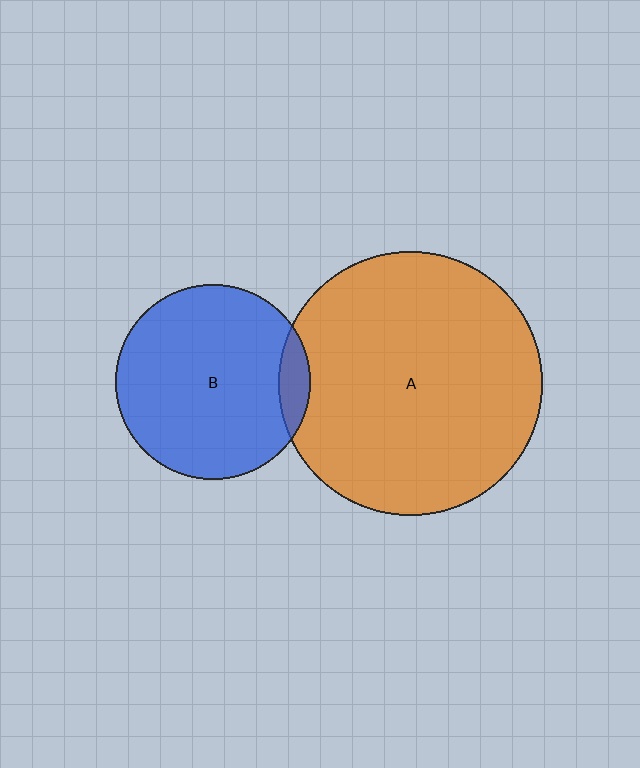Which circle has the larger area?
Circle A (orange).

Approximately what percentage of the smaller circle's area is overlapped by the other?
Approximately 10%.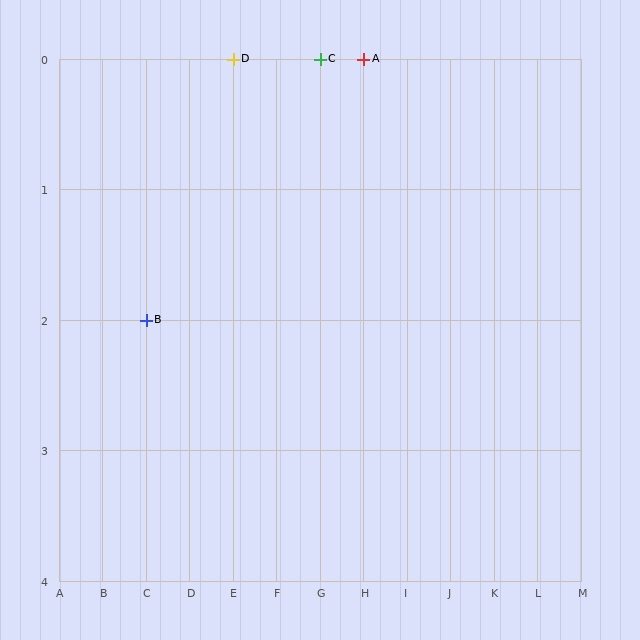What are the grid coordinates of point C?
Point C is at grid coordinates (G, 0).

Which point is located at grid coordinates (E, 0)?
Point D is at (E, 0).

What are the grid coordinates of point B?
Point B is at grid coordinates (C, 2).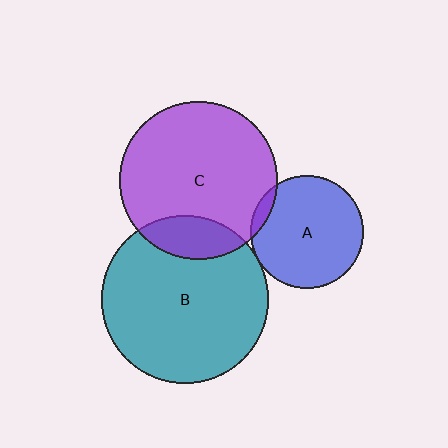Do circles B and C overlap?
Yes.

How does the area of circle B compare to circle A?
Approximately 2.2 times.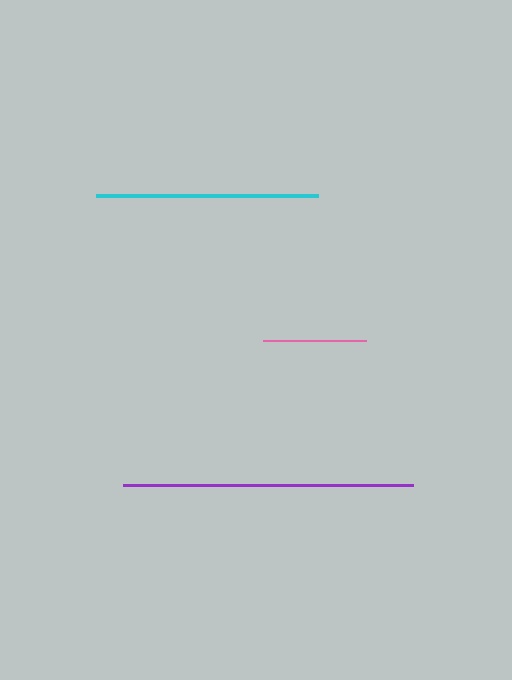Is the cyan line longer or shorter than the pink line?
The cyan line is longer than the pink line.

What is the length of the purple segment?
The purple segment is approximately 290 pixels long.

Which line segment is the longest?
The purple line is the longest at approximately 290 pixels.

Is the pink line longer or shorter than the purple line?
The purple line is longer than the pink line.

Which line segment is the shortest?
The pink line is the shortest at approximately 103 pixels.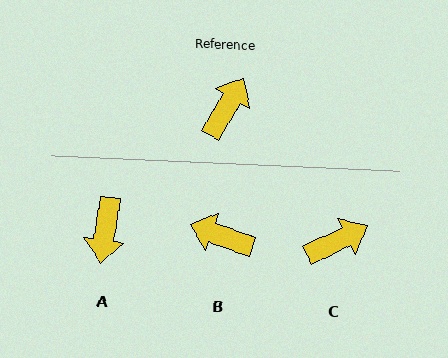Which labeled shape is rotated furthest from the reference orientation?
A, about 158 degrees away.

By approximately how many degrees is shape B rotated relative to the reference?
Approximately 101 degrees counter-clockwise.